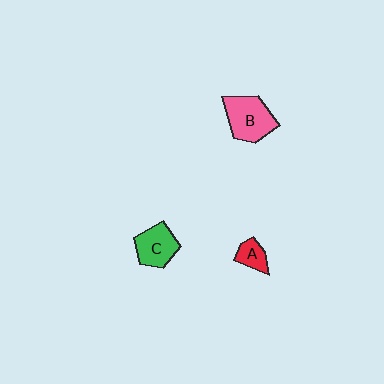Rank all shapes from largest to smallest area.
From largest to smallest: B (pink), C (green), A (red).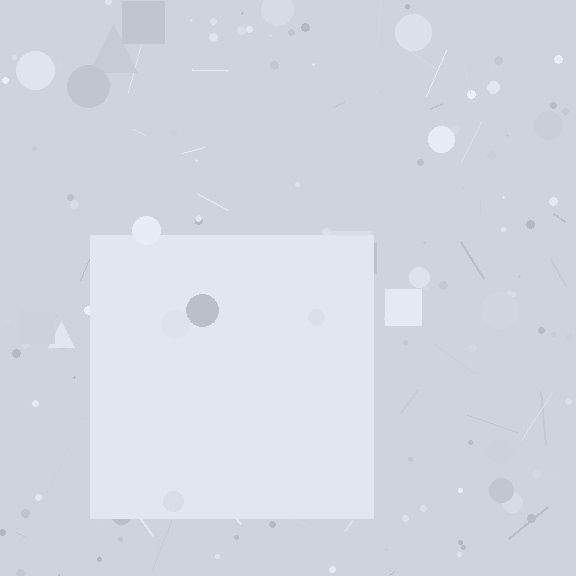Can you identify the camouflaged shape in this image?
The camouflaged shape is a square.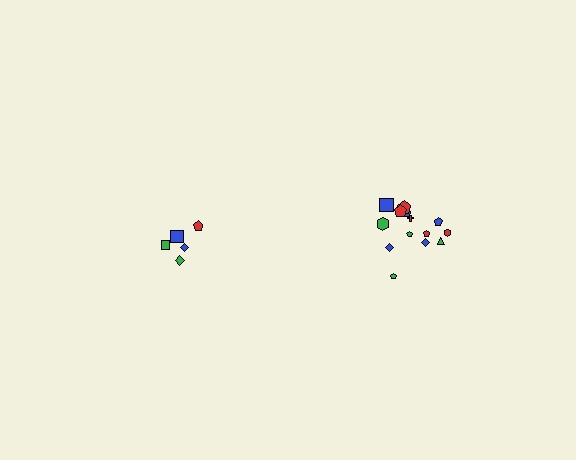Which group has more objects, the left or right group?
The right group.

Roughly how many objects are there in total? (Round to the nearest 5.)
Roughly 20 objects in total.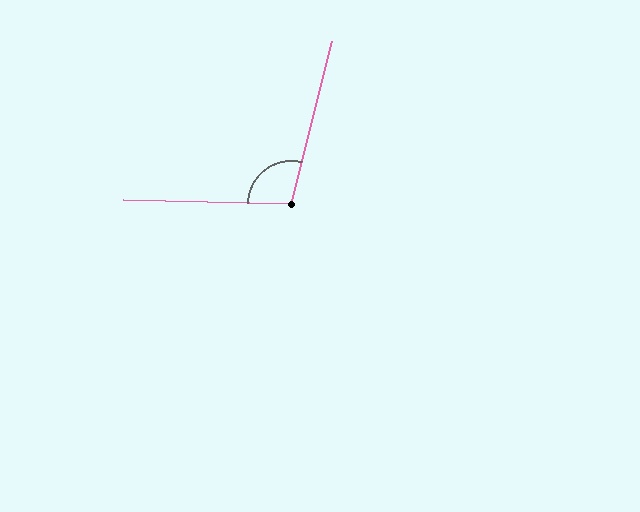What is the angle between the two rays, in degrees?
Approximately 103 degrees.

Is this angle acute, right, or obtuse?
It is obtuse.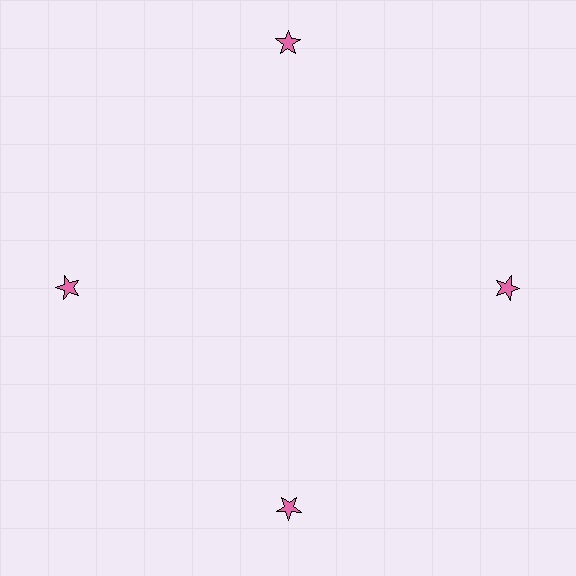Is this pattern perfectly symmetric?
No. The 4 pink stars are arranged in a ring, but one element near the 12 o'clock position is pushed outward from the center, breaking the 4-fold rotational symmetry.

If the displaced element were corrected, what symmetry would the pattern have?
It would have 4-fold rotational symmetry — the pattern would map onto itself every 90 degrees.